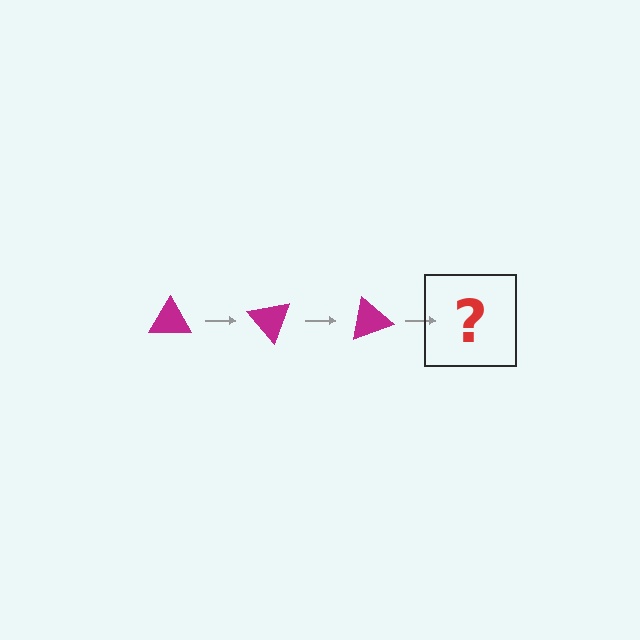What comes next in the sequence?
The next element should be a magenta triangle rotated 150 degrees.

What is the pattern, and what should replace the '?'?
The pattern is that the triangle rotates 50 degrees each step. The '?' should be a magenta triangle rotated 150 degrees.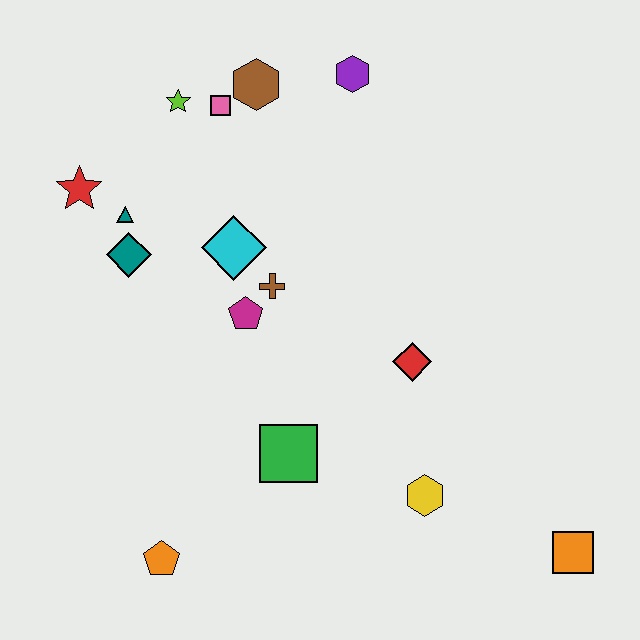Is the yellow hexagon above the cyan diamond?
No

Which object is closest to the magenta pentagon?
The brown cross is closest to the magenta pentagon.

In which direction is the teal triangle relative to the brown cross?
The teal triangle is to the left of the brown cross.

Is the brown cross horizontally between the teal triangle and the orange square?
Yes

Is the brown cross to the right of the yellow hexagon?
No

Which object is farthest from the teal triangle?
The orange square is farthest from the teal triangle.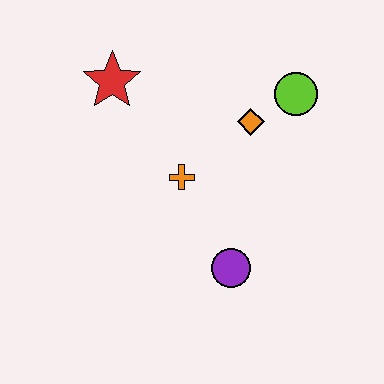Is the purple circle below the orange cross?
Yes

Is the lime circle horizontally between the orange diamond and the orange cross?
No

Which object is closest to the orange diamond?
The lime circle is closest to the orange diamond.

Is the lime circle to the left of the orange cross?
No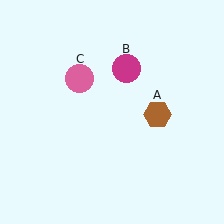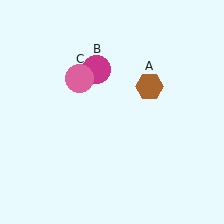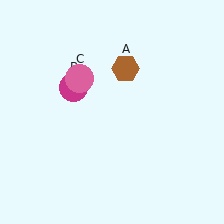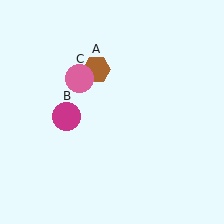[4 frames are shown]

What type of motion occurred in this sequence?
The brown hexagon (object A), magenta circle (object B) rotated counterclockwise around the center of the scene.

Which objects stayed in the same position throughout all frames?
Pink circle (object C) remained stationary.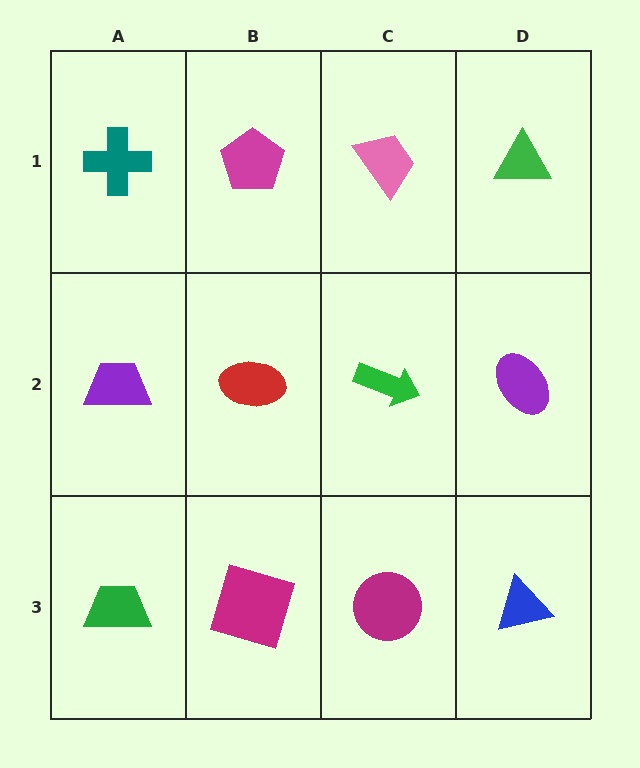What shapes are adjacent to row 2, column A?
A teal cross (row 1, column A), a green trapezoid (row 3, column A), a red ellipse (row 2, column B).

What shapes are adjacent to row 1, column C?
A green arrow (row 2, column C), a magenta pentagon (row 1, column B), a green triangle (row 1, column D).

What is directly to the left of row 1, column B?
A teal cross.